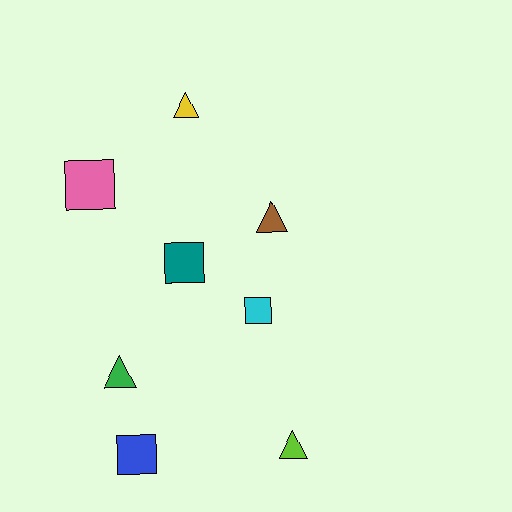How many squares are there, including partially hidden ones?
There are 4 squares.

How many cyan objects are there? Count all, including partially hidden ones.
There is 1 cyan object.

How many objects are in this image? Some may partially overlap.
There are 8 objects.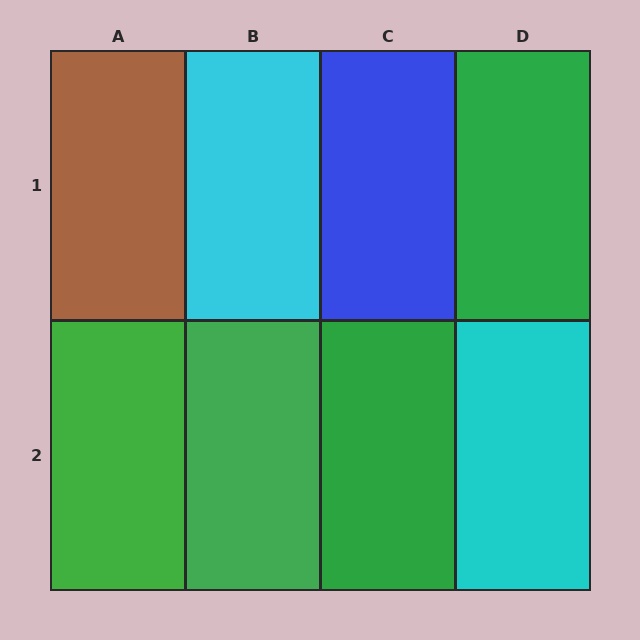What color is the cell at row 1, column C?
Blue.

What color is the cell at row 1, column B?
Cyan.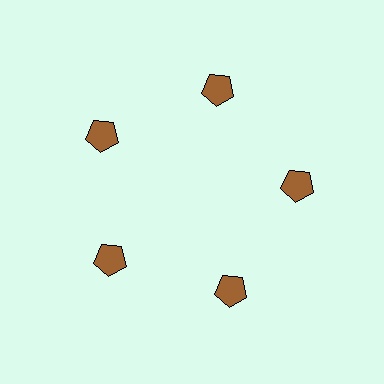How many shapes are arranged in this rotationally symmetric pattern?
There are 5 shapes, arranged in 5 groups of 1.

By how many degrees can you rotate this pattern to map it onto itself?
The pattern maps onto itself every 72 degrees of rotation.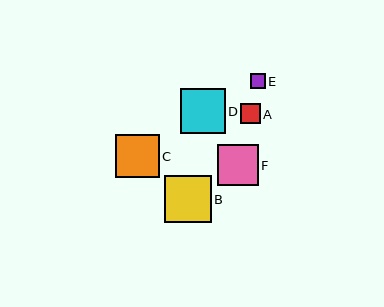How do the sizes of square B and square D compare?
Square B and square D are approximately the same size.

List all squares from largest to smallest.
From largest to smallest: B, D, C, F, A, E.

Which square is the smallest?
Square E is the smallest with a size of approximately 15 pixels.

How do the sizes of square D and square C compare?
Square D and square C are approximately the same size.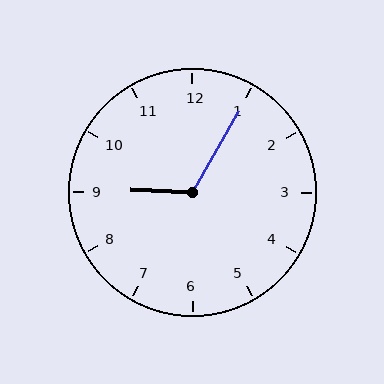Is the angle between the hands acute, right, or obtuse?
It is obtuse.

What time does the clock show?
9:05.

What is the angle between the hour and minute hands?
Approximately 118 degrees.